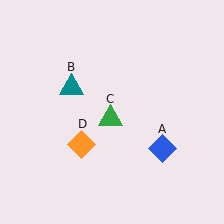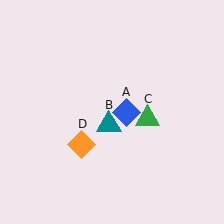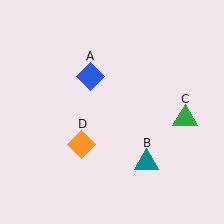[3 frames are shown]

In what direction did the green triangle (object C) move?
The green triangle (object C) moved right.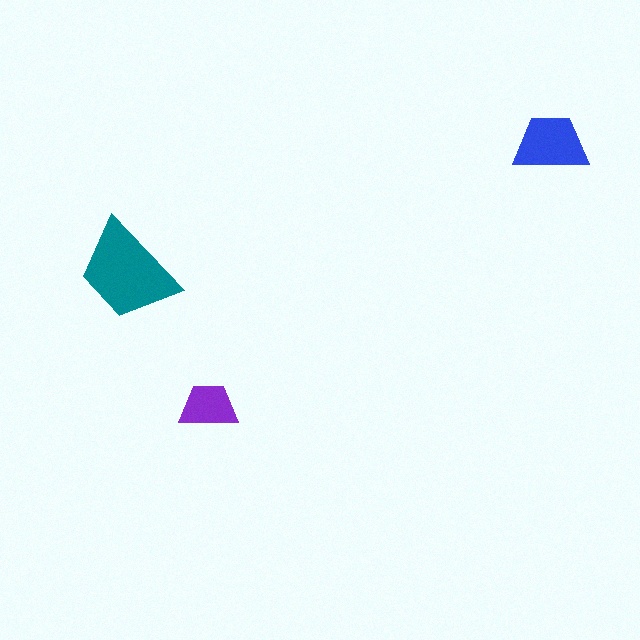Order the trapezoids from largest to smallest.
the teal one, the blue one, the purple one.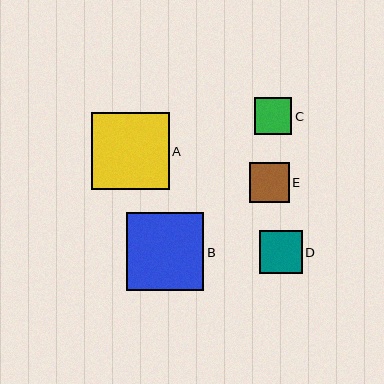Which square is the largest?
Square A is the largest with a size of approximately 77 pixels.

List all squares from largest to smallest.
From largest to smallest: A, B, D, E, C.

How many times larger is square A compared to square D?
Square A is approximately 1.8 times the size of square D.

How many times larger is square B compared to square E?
Square B is approximately 1.9 times the size of square E.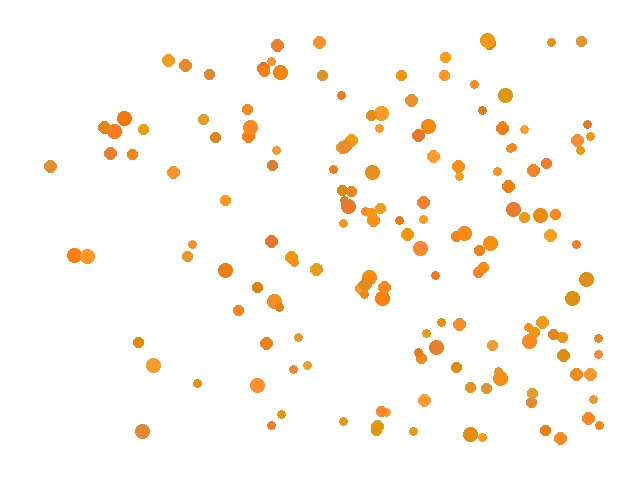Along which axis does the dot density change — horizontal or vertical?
Horizontal.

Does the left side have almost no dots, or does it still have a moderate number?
Still a moderate number, just noticeably fewer than the right.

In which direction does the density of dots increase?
From left to right, with the right side densest.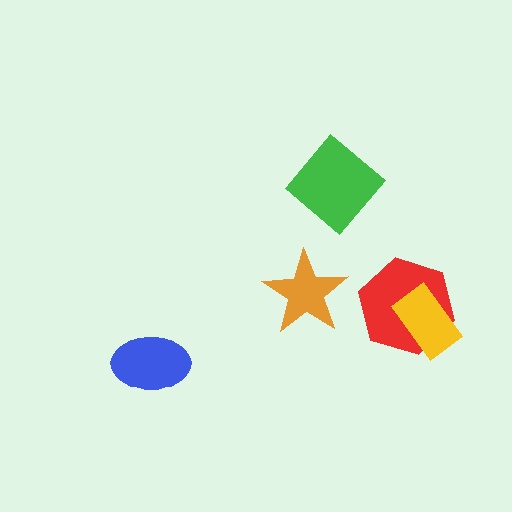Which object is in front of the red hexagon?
The yellow rectangle is in front of the red hexagon.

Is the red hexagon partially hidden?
Yes, it is partially covered by another shape.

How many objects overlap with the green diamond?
0 objects overlap with the green diamond.